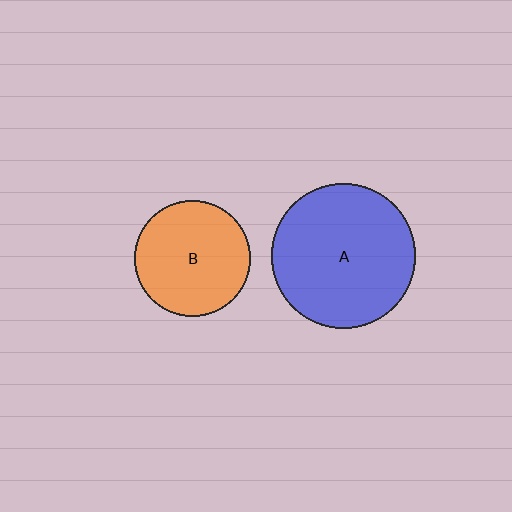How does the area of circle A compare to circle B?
Approximately 1.5 times.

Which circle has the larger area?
Circle A (blue).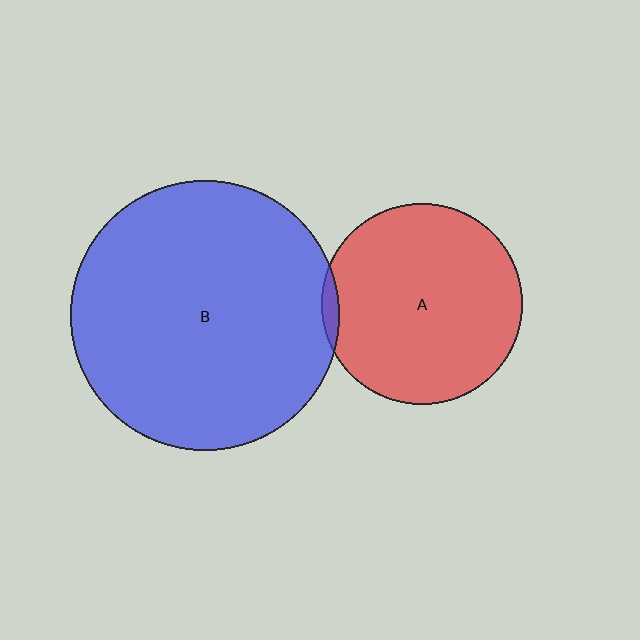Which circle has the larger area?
Circle B (blue).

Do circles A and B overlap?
Yes.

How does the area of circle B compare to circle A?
Approximately 1.8 times.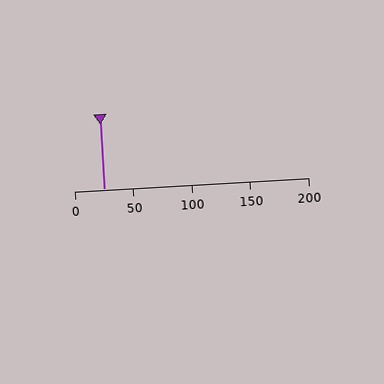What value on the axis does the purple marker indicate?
The marker indicates approximately 25.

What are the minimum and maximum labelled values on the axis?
The axis runs from 0 to 200.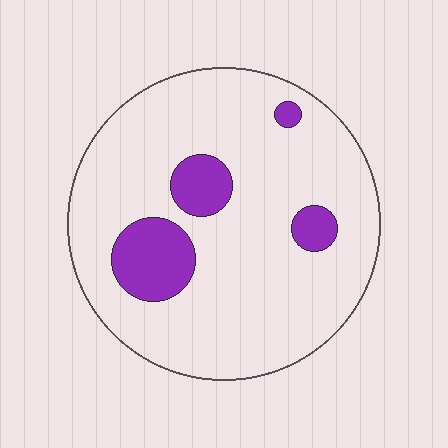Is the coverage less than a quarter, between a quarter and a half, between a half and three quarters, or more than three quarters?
Less than a quarter.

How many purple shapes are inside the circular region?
4.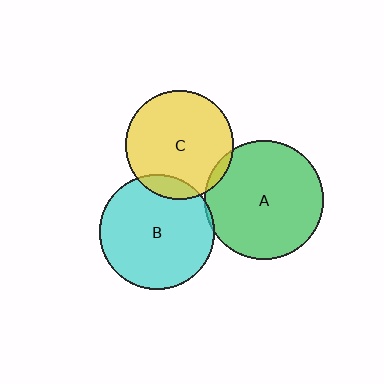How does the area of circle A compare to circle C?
Approximately 1.2 times.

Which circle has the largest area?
Circle A (green).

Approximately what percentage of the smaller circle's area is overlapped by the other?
Approximately 5%.